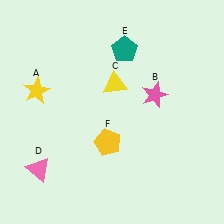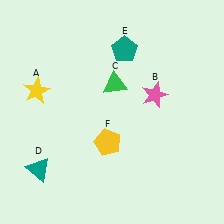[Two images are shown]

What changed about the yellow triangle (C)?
In Image 1, C is yellow. In Image 2, it changed to green.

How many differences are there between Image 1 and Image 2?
There are 2 differences between the two images.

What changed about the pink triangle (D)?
In Image 1, D is pink. In Image 2, it changed to teal.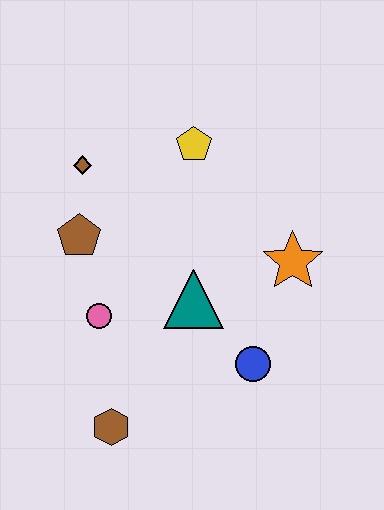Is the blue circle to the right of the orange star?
No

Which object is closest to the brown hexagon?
The pink circle is closest to the brown hexagon.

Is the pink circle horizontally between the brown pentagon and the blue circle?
Yes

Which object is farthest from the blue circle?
The brown diamond is farthest from the blue circle.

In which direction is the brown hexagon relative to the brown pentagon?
The brown hexagon is below the brown pentagon.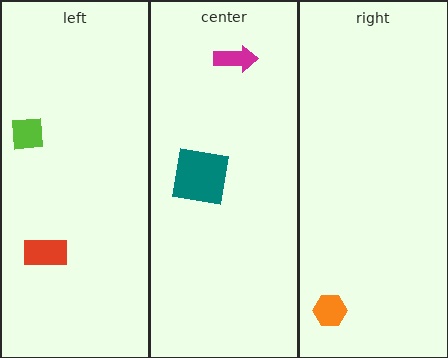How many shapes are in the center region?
2.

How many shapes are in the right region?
1.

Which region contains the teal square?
The center region.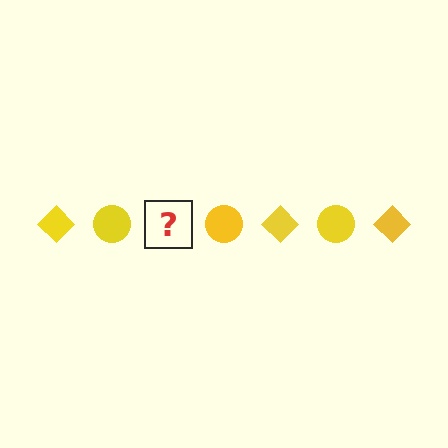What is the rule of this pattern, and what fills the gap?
The rule is that the pattern cycles through diamond, circle shapes in yellow. The gap should be filled with a yellow diamond.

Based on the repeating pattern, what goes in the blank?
The blank should be a yellow diamond.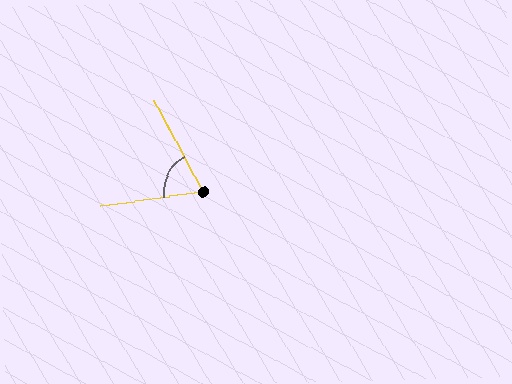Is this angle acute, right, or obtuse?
It is acute.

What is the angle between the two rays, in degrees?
Approximately 71 degrees.